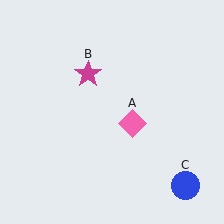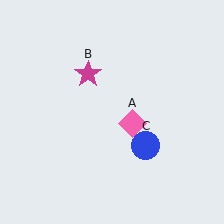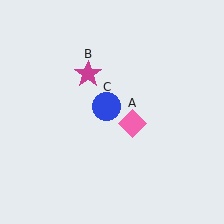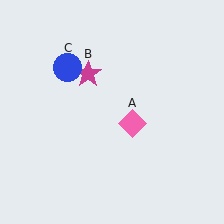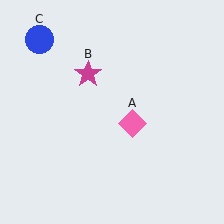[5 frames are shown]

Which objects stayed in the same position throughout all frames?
Pink diamond (object A) and magenta star (object B) remained stationary.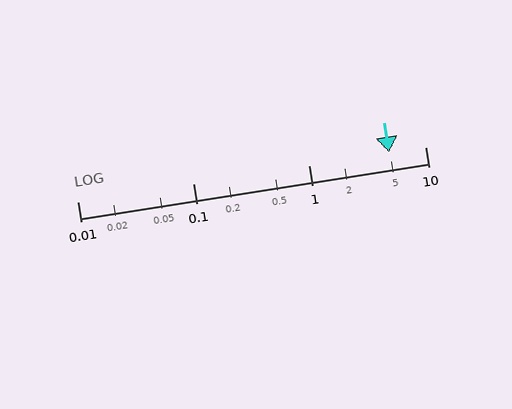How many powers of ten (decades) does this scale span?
The scale spans 3 decades, from 0.01 to 10.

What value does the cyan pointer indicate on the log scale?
The pointer indicates approximately 4.9.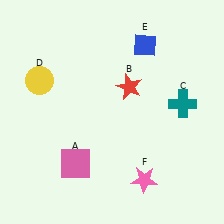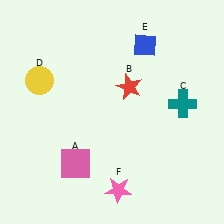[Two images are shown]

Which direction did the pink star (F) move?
The pink star (F) moved left.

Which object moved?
The pink star (F) moved left.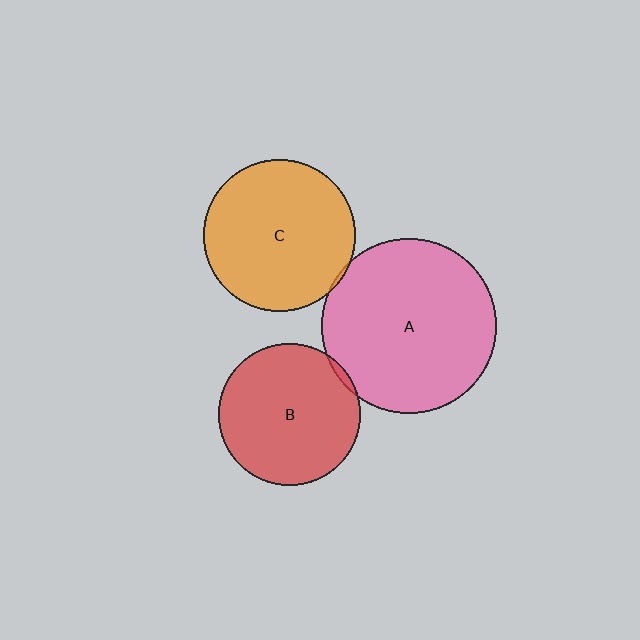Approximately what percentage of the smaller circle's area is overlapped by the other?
Approximately 5%.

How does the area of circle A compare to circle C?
Approximately 1.3 times.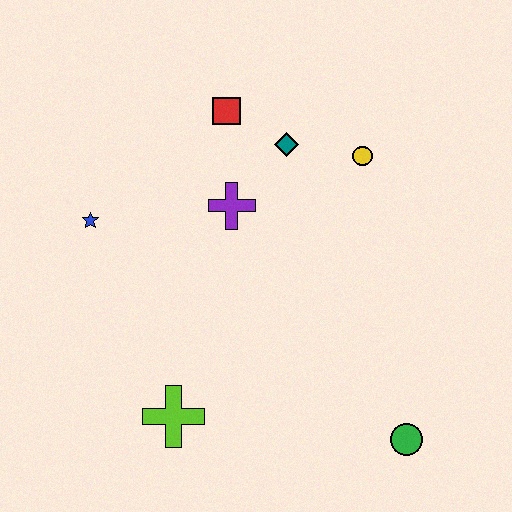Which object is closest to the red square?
The teal diamond is closest to the red square.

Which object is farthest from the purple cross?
The green circle is farthest from the purple cross.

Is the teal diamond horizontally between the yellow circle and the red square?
Yes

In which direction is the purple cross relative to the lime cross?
The purple cross is above the lime cross.